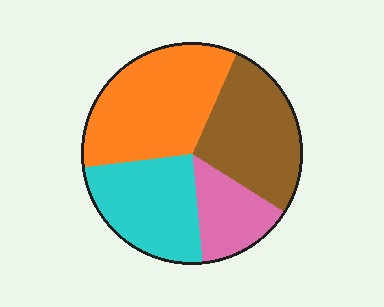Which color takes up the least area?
Pink, at roughly 15%.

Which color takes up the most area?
Orange, at roughly 35%.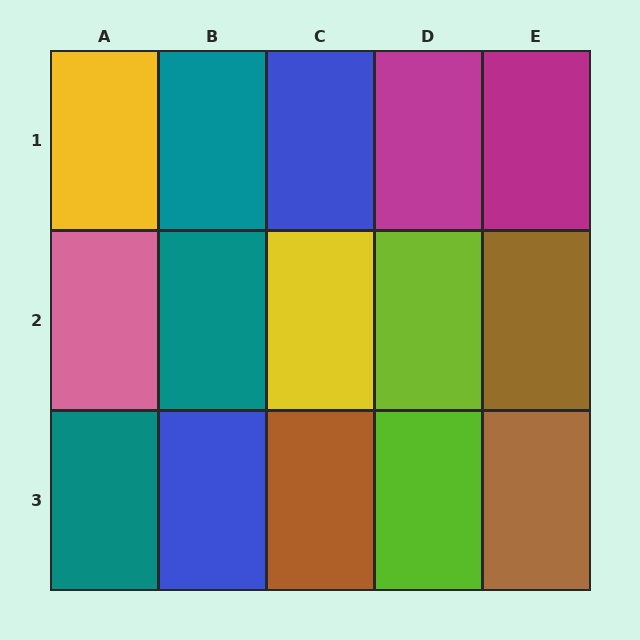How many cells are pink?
1 cell is pink.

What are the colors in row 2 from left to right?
Pink, teal, yellow, lime, brown.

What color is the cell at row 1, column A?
Yellow.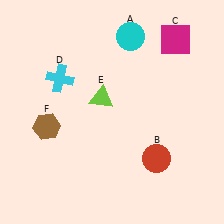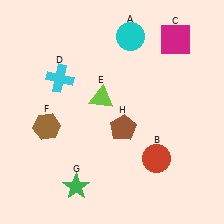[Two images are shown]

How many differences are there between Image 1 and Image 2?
There are 2 differences between the two images.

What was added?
A green star (G), a brown pentagon (H) were added in Image 2.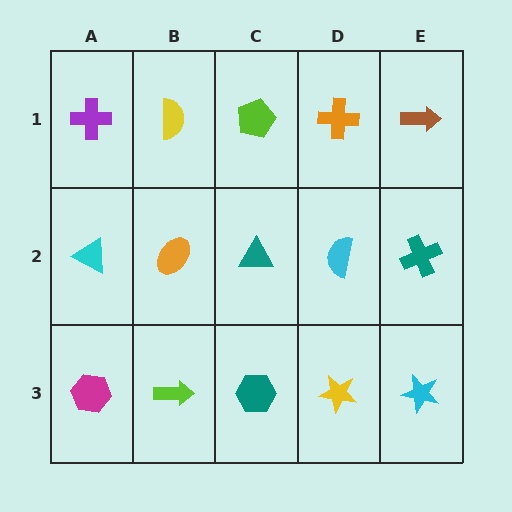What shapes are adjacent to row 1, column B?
An orange ellipse (row 2, column B), a purple cross (row 1, column A), a lime pentagon (row 1, column C).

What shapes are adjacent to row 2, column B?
A yellow semicircle (row 1, column B), a lime arrow (row 3, column B), a cyan triangle (row 2, column A), a teal triangle (row 2, column C).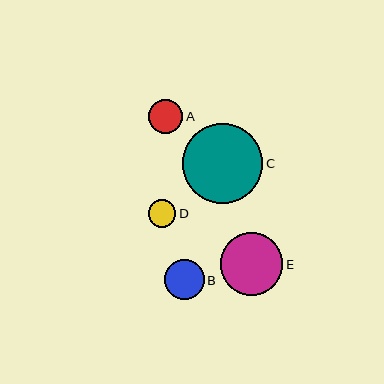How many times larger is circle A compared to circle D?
Circle A is approximately 1.2 times the size of circle D.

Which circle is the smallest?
Circle D is the smallest with a size of approximately 28 pixels.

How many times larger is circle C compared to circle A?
Circle C is approximately 2.4 times the size of circle A.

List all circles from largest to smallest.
From largest to smallest: C, E, B, A, D.